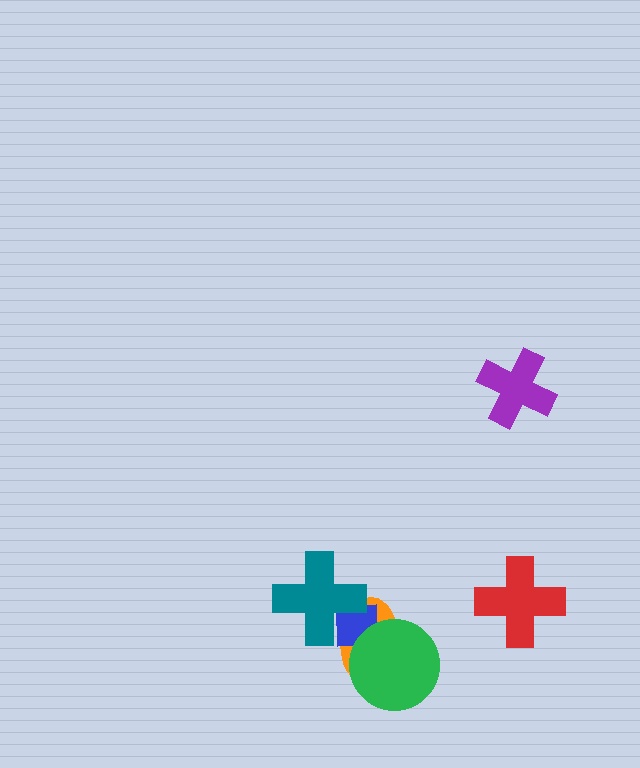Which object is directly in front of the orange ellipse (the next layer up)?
The blue square is directly in front of the orange ellipse.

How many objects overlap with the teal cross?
2 objects overlap with the teal cross.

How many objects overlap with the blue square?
3 objects overlap with the blue square.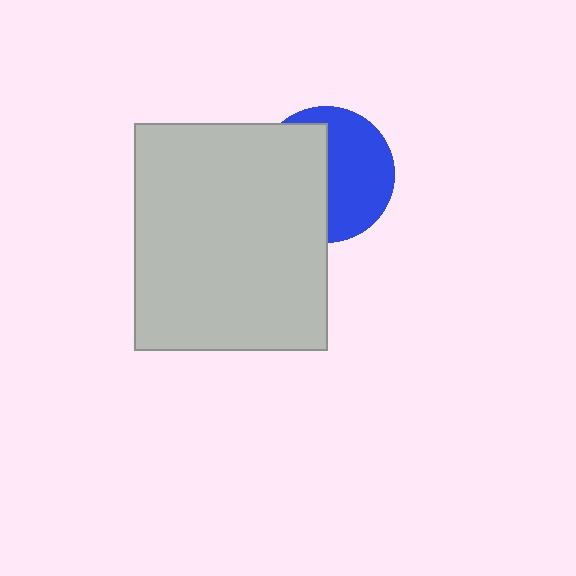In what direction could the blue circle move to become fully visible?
The blue circle could move right. That would shift it out from behind the light gray rectangle entirely.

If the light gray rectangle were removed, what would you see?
You would see the complete blue circle.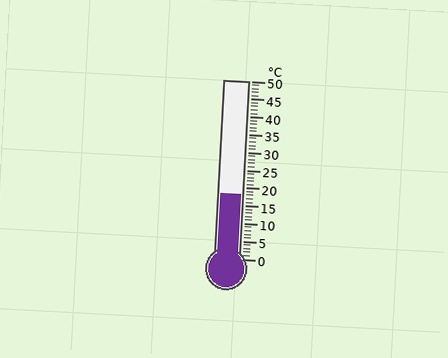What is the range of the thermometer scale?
The thermometer scale ranges from 0°C to 50°C.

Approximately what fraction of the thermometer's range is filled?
The thermometer is filled to approximately 35% of its range.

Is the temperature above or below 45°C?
The temperature is below 45°C.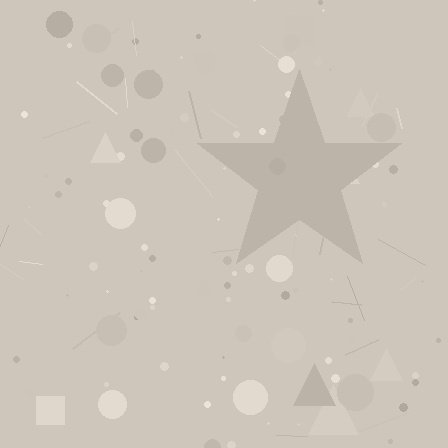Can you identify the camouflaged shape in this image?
The camouflaged shape is a star.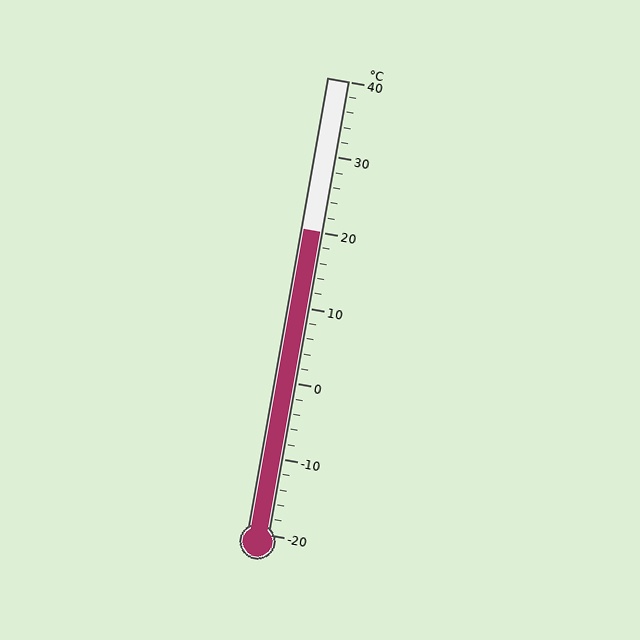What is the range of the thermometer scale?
The thermometer scale ranges from -20°C to 40°C.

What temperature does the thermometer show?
The thermometer shows approximately 20°C.